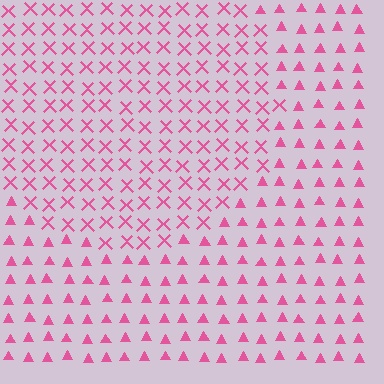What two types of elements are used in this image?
The image uses X marks inside the circle region and triangles outside it.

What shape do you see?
I see a circle.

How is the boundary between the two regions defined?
The boundary is defined by a change in element shape: X marks inside vs. triangles outside. All elements share the same color and spacing.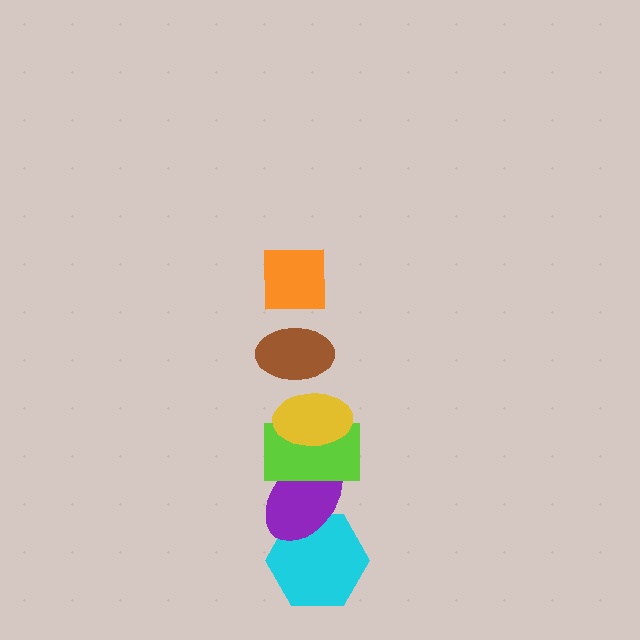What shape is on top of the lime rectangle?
The yellow ellipse is on top of the lime rectangle.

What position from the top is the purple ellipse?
The purple ellipse is 5th from the top.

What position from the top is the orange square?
The orange square is 1st from the top.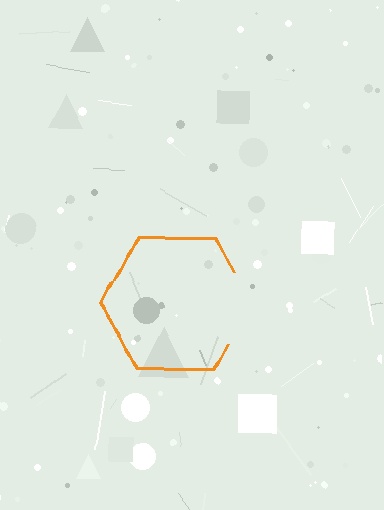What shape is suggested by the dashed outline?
The dashed outline suggests a hexagon.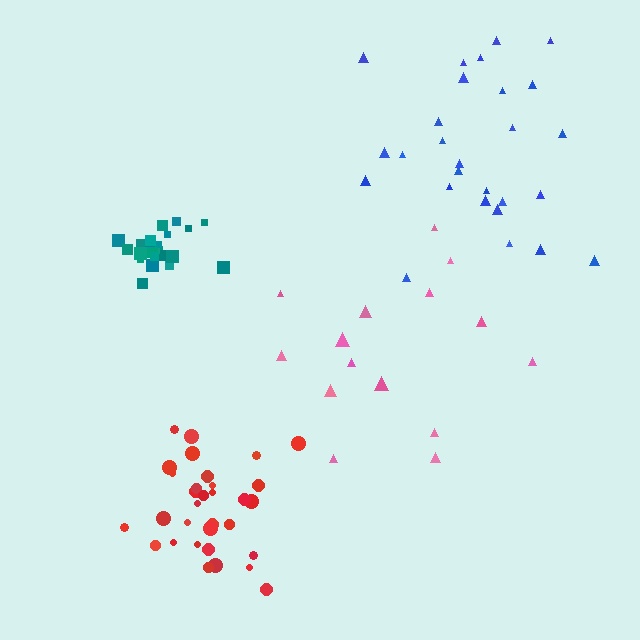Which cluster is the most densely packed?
Teal.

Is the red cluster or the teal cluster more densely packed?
Teal.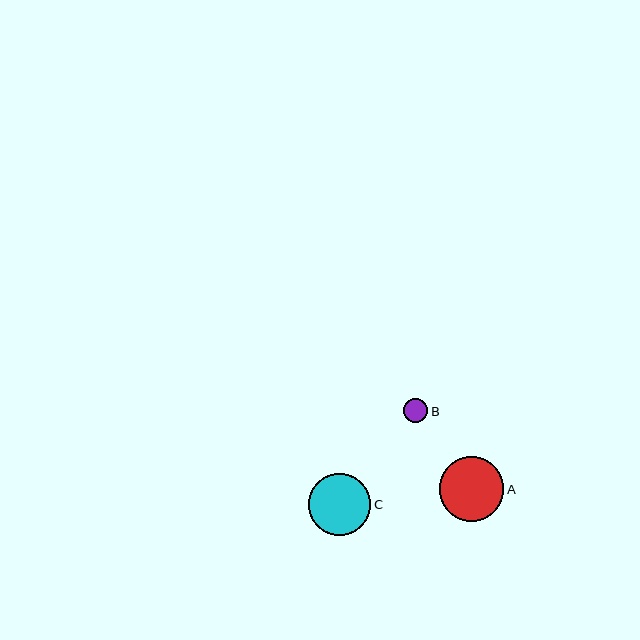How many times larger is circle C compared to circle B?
Circle C is approximately 2.5 times the size of circle B.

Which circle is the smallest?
Circle B is the smallest with a size of approximately 25 pixels.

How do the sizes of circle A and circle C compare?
Circle A and circle C are approximately the same size.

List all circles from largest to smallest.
From largest to smallest: A, C, B.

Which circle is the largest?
Circle A is the largest with a size of approximately 64 pixels.